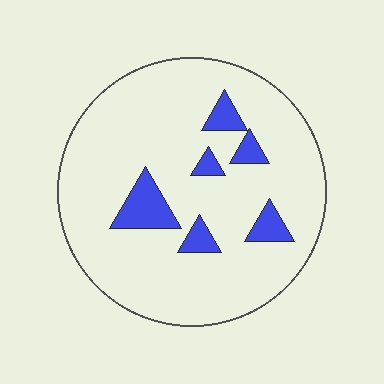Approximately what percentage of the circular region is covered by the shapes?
Approximately 10%.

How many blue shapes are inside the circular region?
6.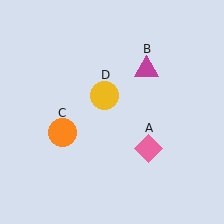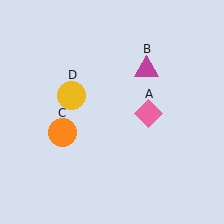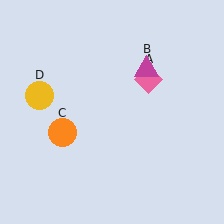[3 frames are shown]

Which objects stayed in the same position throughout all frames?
Magenta triangle (object B) and orange circle (object C) remained stationary.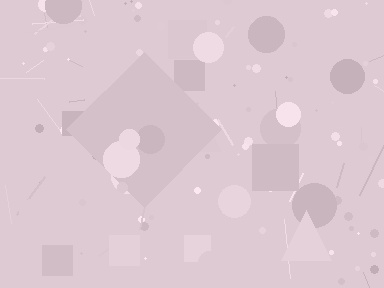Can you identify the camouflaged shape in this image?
The camouflaged shape is a diamond.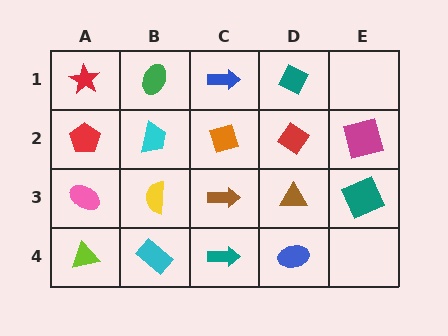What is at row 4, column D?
A blue ellipse.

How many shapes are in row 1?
4 shapes.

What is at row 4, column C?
A teal arrow.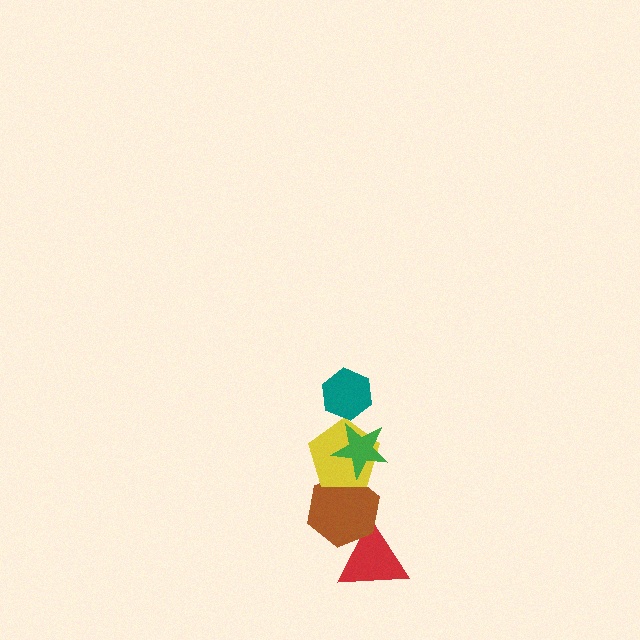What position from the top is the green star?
The green star is 2nd from the top.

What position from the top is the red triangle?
The red triangle is 5th from the top.